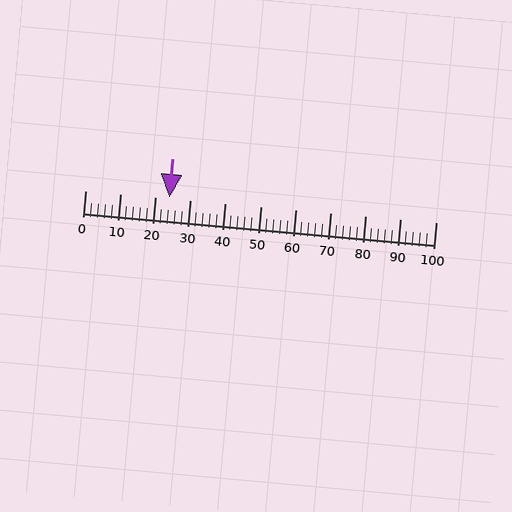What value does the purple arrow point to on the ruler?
The purple arrow points to approximately 24.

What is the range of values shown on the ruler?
The ruler shows values from 0 to 100.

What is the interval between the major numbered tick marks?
The major tick marks are spaced 10 units apart.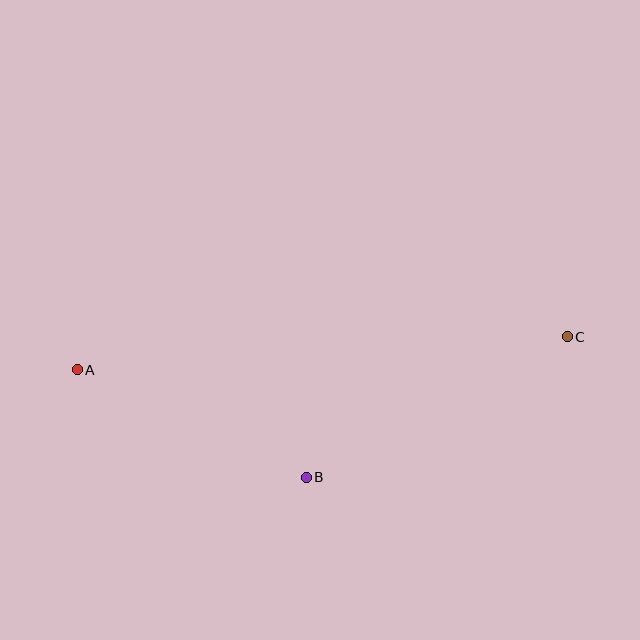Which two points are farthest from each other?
Points A and C are farthest from each other.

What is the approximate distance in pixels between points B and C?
The distance between B and C is approximately 296 pixels.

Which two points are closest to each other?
Points A and B are closest to each other.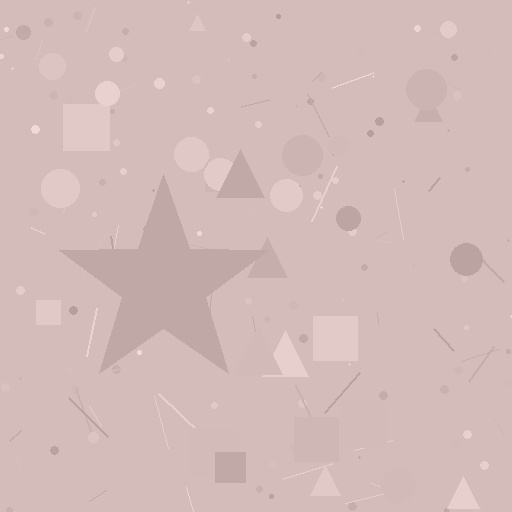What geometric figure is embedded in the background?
A star is embedded in the background.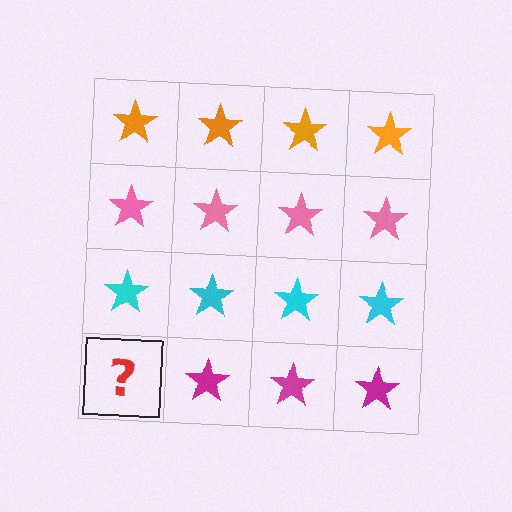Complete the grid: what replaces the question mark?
The question mark should be replaced with a magenta star.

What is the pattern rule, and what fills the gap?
The rule is that each row has a consistent color. The gap should be filled with a magenta star.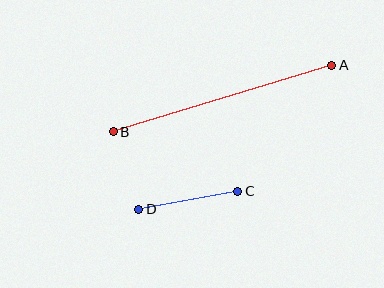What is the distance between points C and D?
The distance is approximately 101 pixels.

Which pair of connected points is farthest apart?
Points A and B are farthest apart.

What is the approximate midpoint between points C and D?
The midpoint is at approximately (188, 200) pixels.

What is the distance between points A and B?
The distance is approximately 228 pixels.